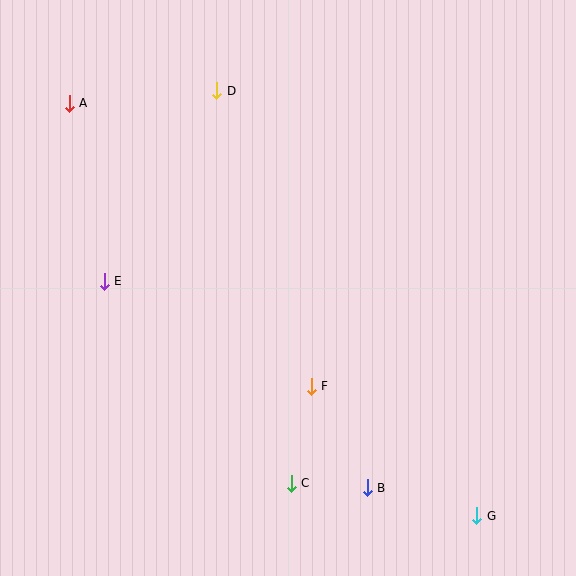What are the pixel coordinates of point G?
Point G is at (477, 516).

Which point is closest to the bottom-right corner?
Point G is closest to the bottom-right corner.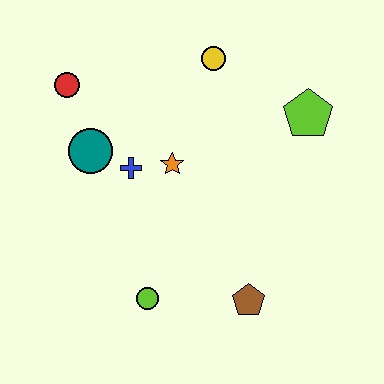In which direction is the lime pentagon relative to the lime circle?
The lime pentagon is above the lime circle.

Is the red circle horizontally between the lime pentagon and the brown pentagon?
No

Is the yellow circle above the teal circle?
Yes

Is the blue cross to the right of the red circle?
Yes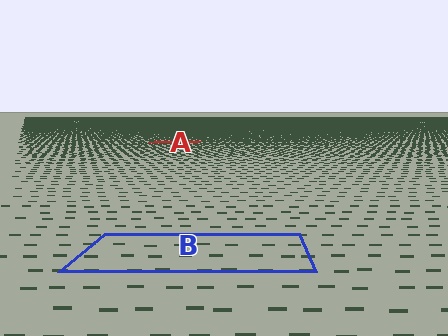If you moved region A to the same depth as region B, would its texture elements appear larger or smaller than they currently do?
They would appear larger. At a closer depth, the same texture elements are projected at a bigger on-screen size.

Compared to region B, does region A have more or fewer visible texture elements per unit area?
Region A has more texture elements per unit area — they are packed more densely because it is farther away.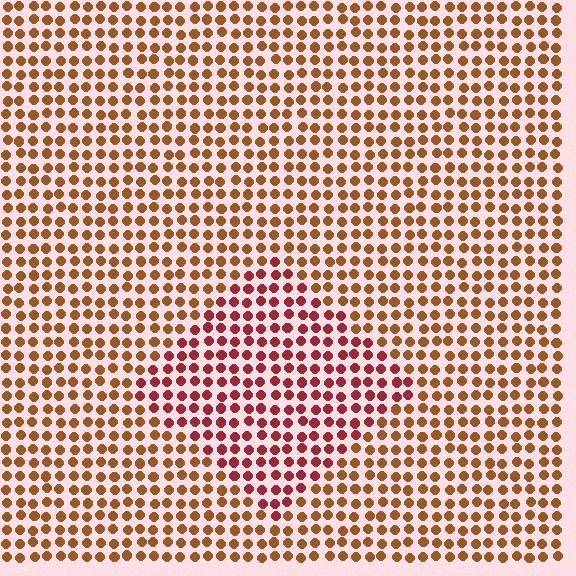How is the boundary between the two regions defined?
The boundary is defined purely by a slight shift in hue (about 35 degrees). Spacing, size, and orientation are identical on both sides.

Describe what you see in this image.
The image is filled with small brown elements in a uniform arrangement. A diamond-shaped region is visible where the elements are tinted to a slightly different hue, forming a subtle color boundary.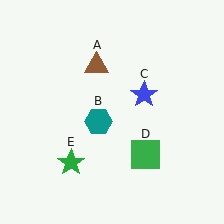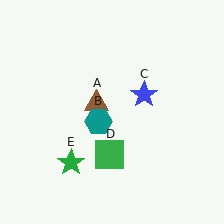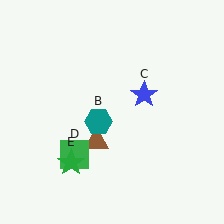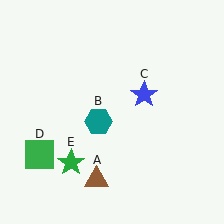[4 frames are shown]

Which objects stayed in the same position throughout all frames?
Teal hexagon (object B) and blue star (object C) and green star (object E) remained stationary.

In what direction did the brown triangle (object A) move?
The brown triangle (object A) moved down.